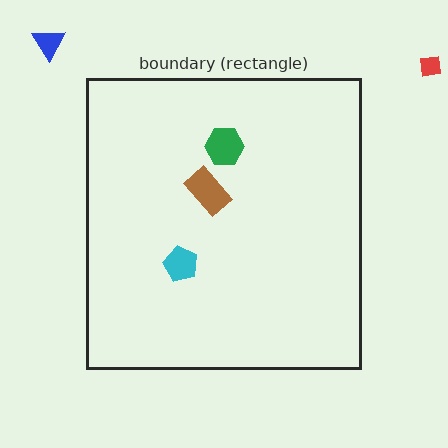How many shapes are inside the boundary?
3 inside, 2 outside.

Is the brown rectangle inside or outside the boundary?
Inside.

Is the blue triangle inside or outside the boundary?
Outside.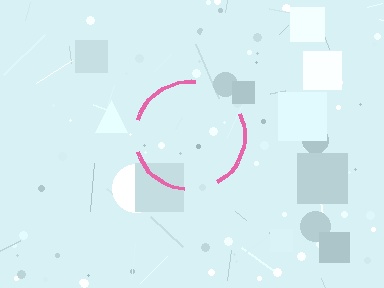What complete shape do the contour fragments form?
The contour fragments form a circle.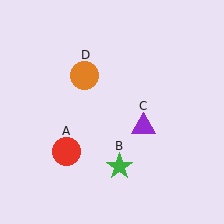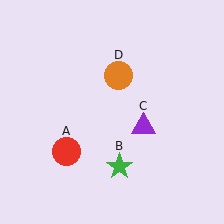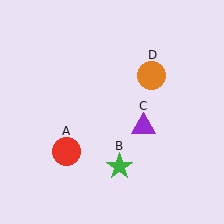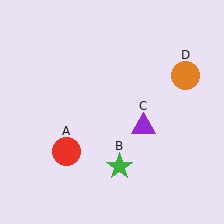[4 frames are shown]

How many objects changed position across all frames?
1 object changed position: orange circle (object D).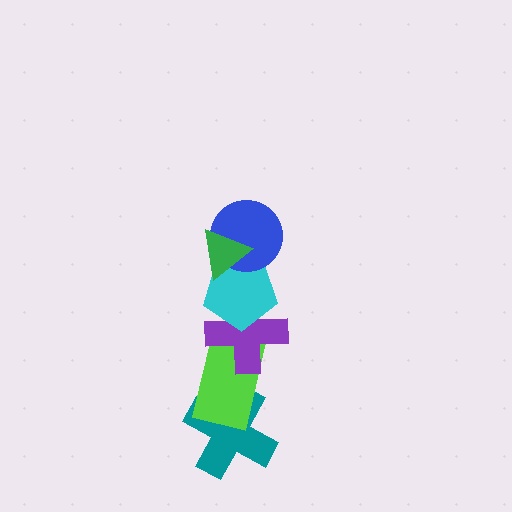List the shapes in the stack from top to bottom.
From top to bottom: the green triangle, the blue circle, the cyan pentagon, the purple cross, the lime rectangle, the teal cross.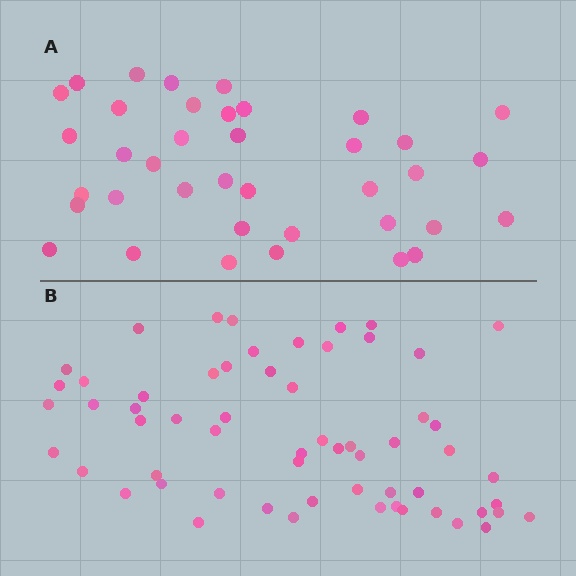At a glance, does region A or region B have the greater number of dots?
Region B (the bottom region) has more dots.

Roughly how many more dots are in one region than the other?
Region B has approximately 20 more dots than region A.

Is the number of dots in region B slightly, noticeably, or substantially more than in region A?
Region B has substantially more. The ratio is roughly 1.6 to 1.